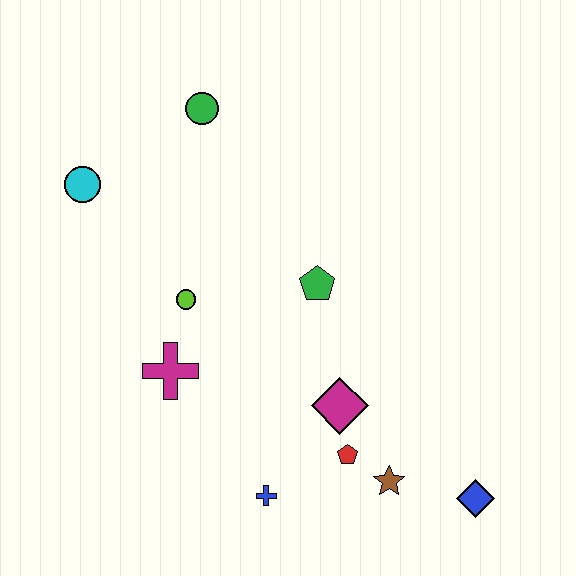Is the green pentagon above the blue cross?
Yes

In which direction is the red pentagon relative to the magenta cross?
The red pentagon is to the right of the magenta cross.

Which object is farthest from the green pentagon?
The blue diamond is farthest from the green pentagon.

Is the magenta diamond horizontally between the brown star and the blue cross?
Yes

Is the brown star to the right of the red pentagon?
Yes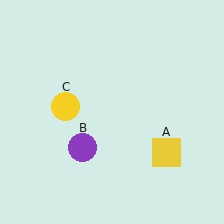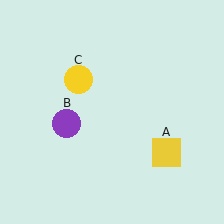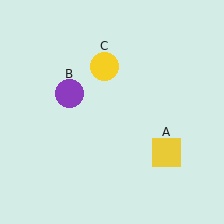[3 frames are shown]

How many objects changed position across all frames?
2 objects changed position: purple circle (object B), yellow circle (object C).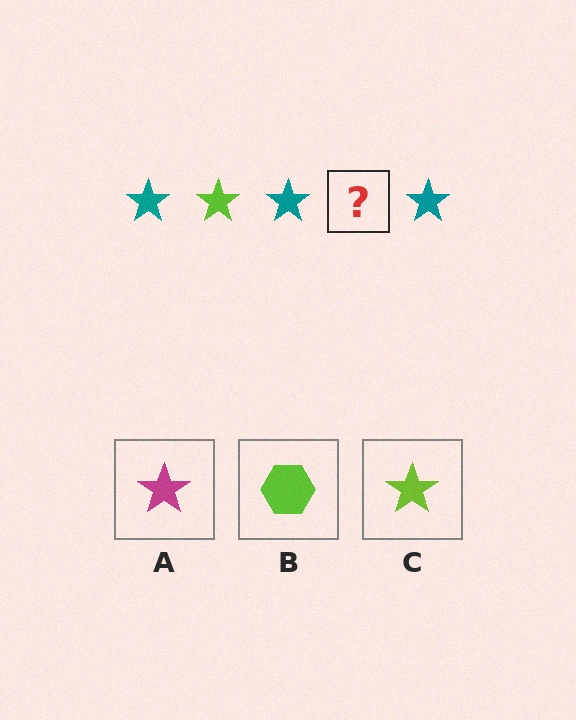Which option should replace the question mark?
Option C.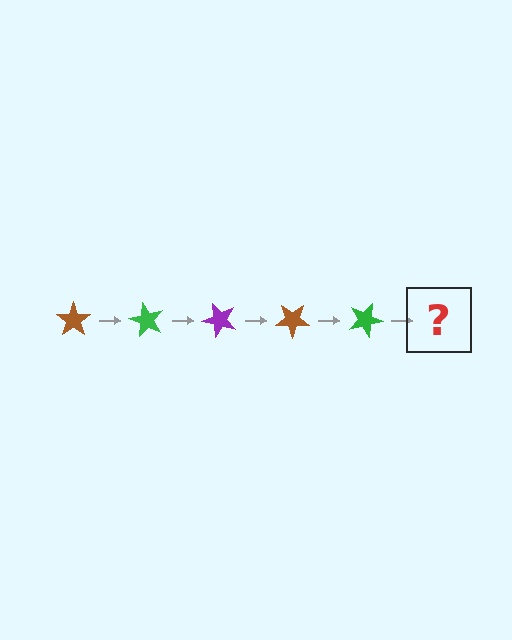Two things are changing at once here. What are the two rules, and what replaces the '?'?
The two rules are that it rotates 60 degrees each step and the color cycles through brown, green, and purple. The '?' should be a purple star, rotated 300 degrees from the start.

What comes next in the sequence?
The next element should be a purple star, rotated 300 degrees from the start.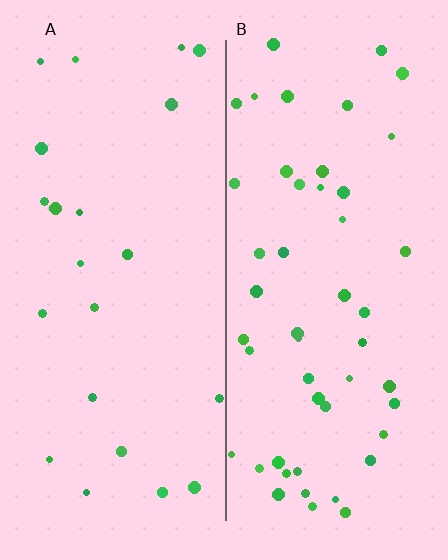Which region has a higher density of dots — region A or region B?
B (the right).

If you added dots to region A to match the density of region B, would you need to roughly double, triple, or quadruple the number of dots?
Approximately double.